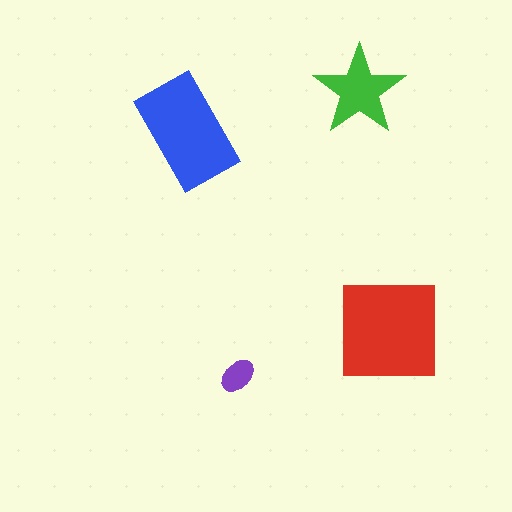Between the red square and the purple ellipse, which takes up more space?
The red square.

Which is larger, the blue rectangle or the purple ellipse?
The blue rectangle.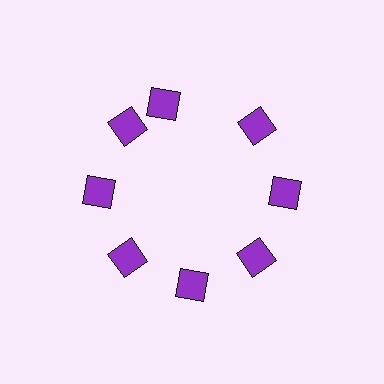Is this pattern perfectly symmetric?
No. The 8 purple diamonds are arranged in a ring, but one element near the 12 o'clock position is rotated out of alignment along the ring, breaking the 8-fold rotational symmetry.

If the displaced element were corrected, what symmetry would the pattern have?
It would have 8-fold rotational symmetry — the pattern would map onto itself every 45 degrees.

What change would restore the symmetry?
The symmetry would be restored by rotating it back into even spacing with its neighbors so that all 8 diamonds sit at equal angles and equal distance from the center.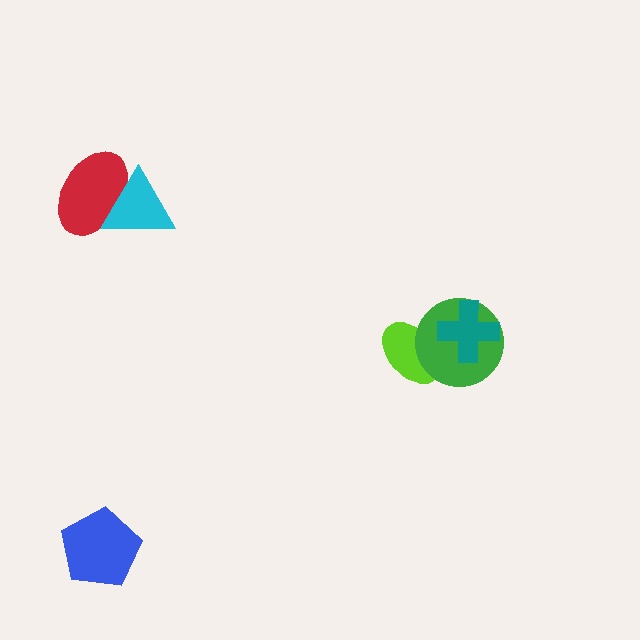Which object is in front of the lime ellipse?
The green circle is in front of the lime ellipse.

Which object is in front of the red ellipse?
The cyan triangle is in front of the red ellipse.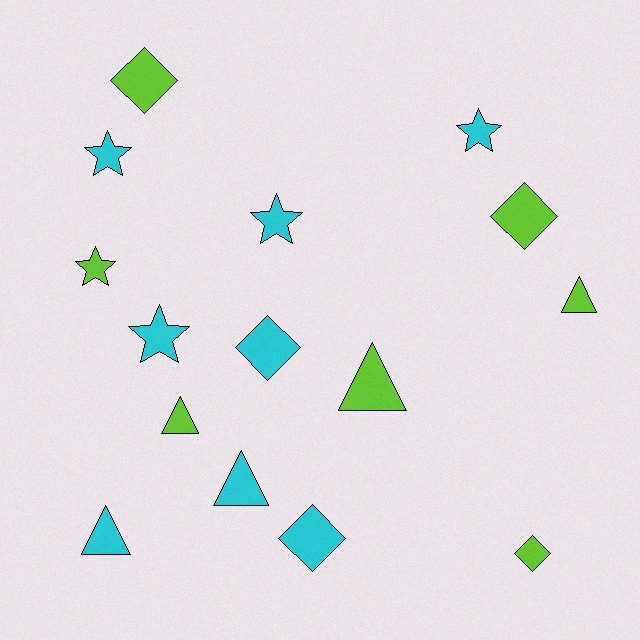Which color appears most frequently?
Cyan, with 8 objects.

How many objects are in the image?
There are 15 objects.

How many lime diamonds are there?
There are 3 lime diamonds.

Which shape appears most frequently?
Diamond, with 5 objects.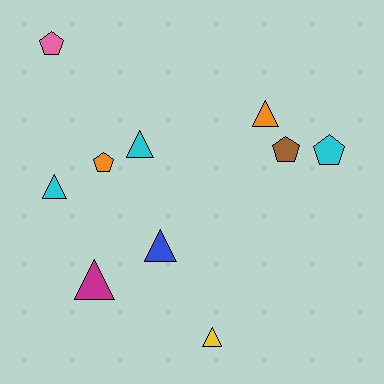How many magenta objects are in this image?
There is 1 magenta object.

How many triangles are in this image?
There are 6 triangles.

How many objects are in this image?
There are 10 objects.